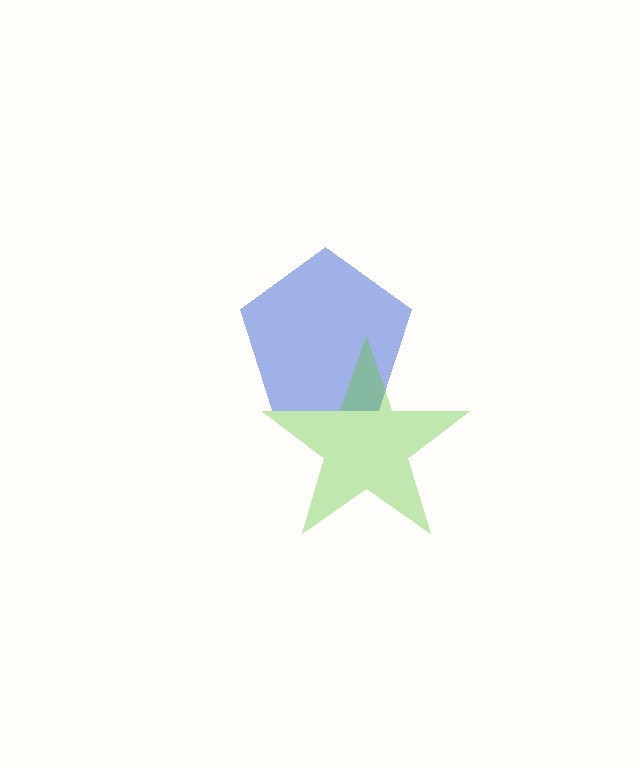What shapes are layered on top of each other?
The layered shapes are: a blue pentagon, a lime star.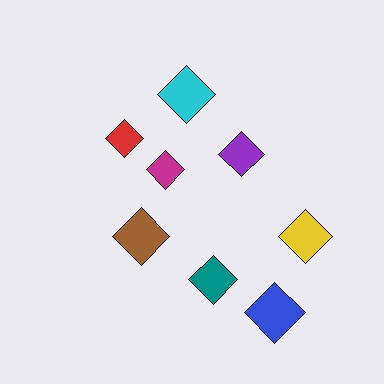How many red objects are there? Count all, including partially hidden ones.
There is 1 red object.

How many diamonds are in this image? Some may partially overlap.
There are 8 diamonds.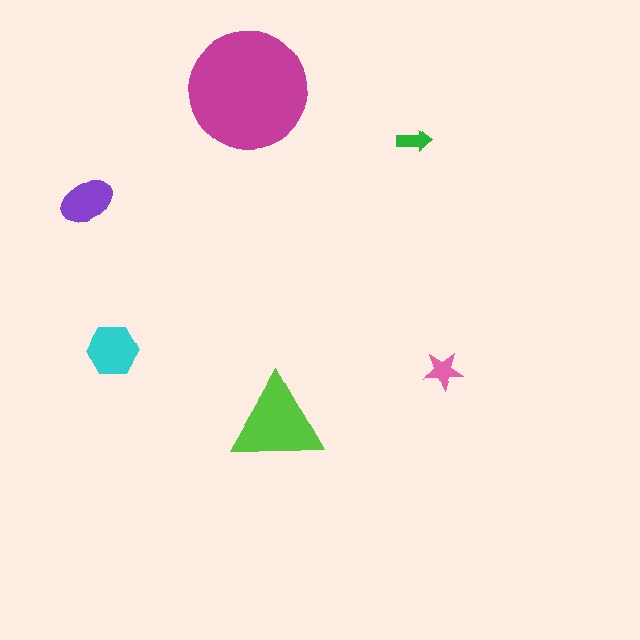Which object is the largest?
The magenta circle.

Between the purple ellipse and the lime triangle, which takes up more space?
The lime triangle.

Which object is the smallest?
The green arrow.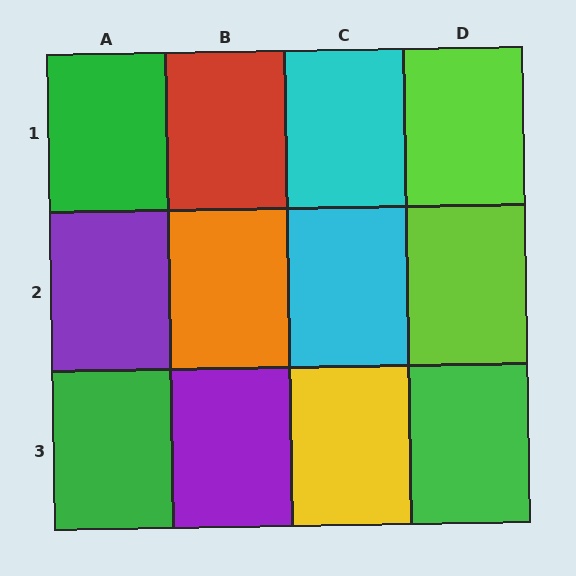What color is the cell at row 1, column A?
Green.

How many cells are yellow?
1 cell is yellow.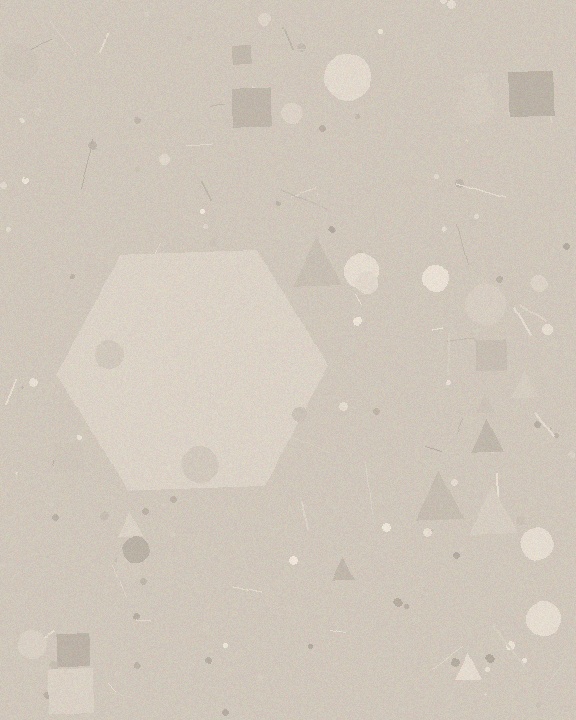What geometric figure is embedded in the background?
A hexagon is embedded in the background.